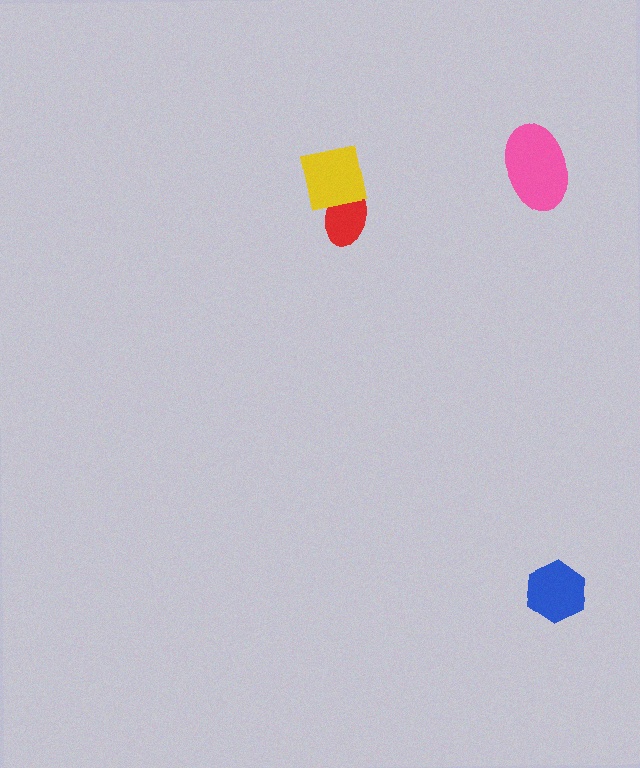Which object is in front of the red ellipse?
The yellow square is in front of the red ellipse.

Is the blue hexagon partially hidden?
No, no other shape covers it.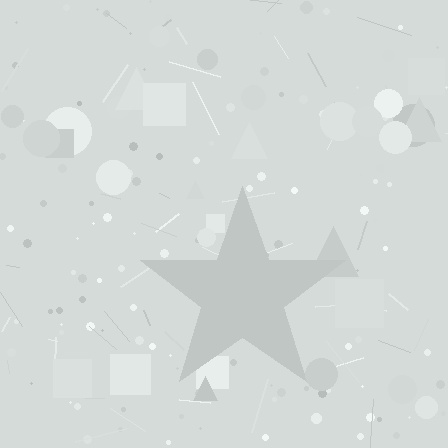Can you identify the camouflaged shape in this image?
The camouflaged shape is a star.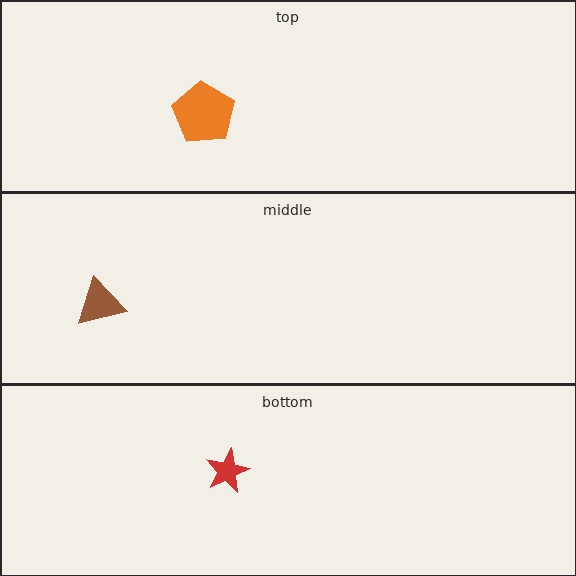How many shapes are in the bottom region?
1.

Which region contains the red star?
The bottom region.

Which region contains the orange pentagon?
The top region.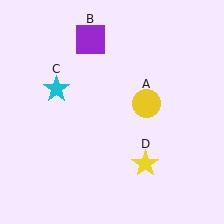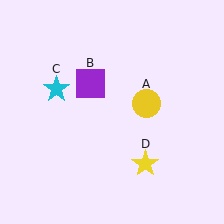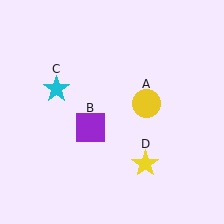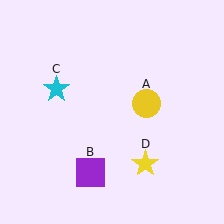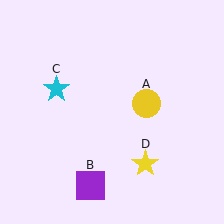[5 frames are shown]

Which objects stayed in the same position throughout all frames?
Yellow circle (object A) and cyan star (object C) and yellow star (object D) remained stationary.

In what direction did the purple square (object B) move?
The purple square (object B) moved down.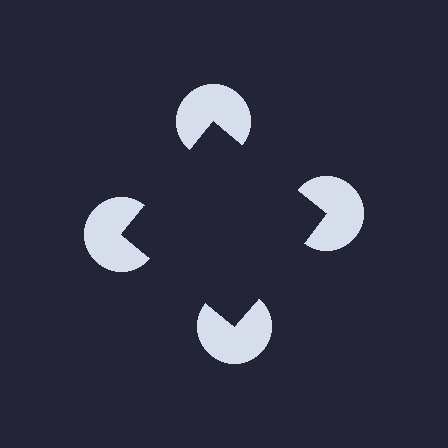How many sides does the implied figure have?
4 sides.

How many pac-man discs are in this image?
There are 4 — one at each vertex of the illusory square.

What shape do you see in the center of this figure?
An illusory square — its edges are inferred from the aligned wedge cuts in the pac-man discs, not physically drawn.